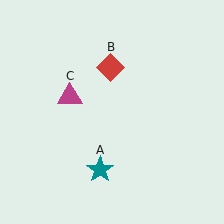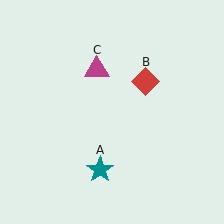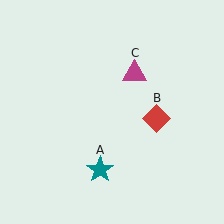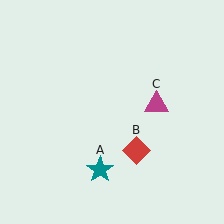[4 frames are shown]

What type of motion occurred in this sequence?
The red diamond (object B), magenta triangle (object C) rotated clockwise around the center of the scene.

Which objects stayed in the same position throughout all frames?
Teal star (object A) remained stationary.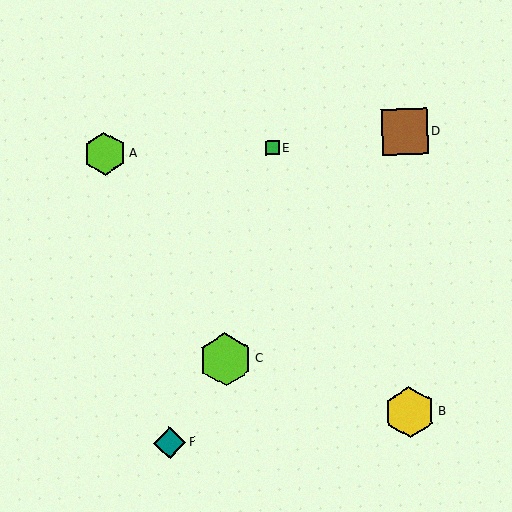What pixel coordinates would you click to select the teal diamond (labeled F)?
Click at (170, 443) to select the teal diamond F.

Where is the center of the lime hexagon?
The center of the lime hexagon is at (105, 154).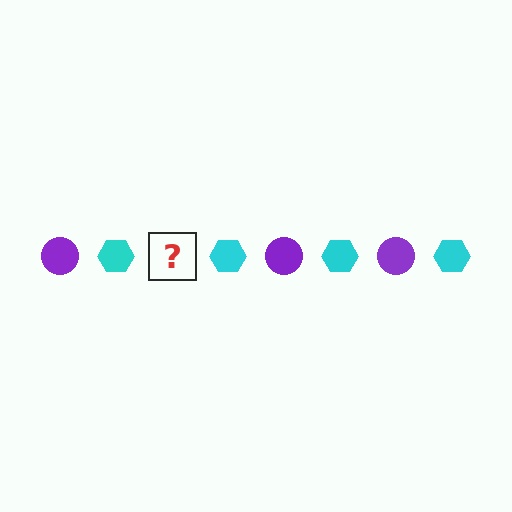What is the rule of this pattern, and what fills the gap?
The rule is that the pattern alternates between purple circle and cyan hexagon. The gap should be filled with a purple circle.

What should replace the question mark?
The question mark should be replaced with a purple circle.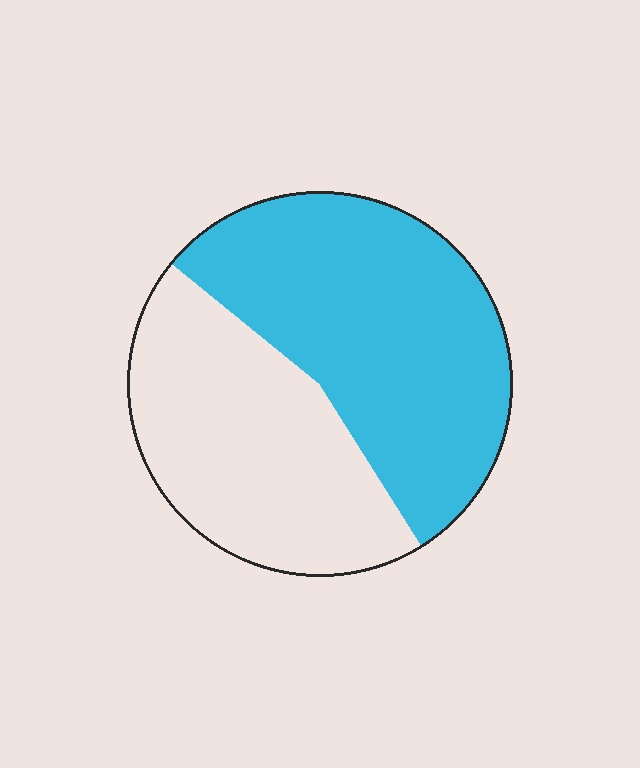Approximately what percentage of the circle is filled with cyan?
Approximately 55%.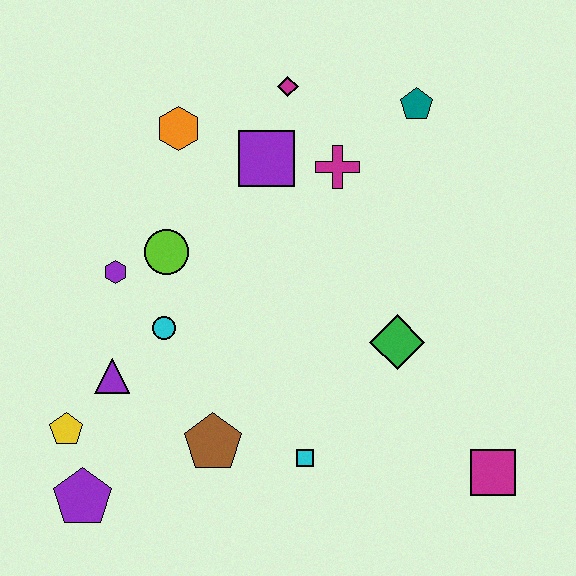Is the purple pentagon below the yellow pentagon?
Yes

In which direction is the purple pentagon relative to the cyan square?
The purple pentagon is to the left of the cyan square.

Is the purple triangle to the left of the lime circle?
Yes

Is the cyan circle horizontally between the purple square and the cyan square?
No